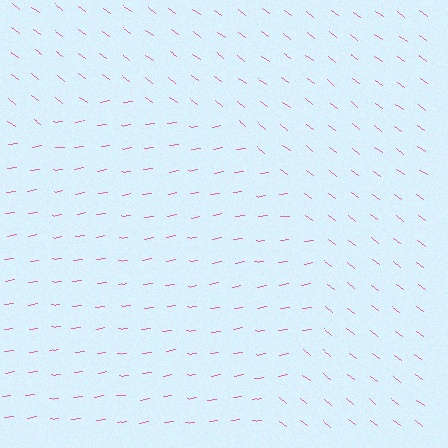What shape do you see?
I see a circle.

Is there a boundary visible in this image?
Yes, there is a texture boundary formed by a change in line orientation.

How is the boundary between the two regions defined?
The boundary is defined purely by a change in line orientation (approximately 45 degrees difference). All lines are the same color and thickness.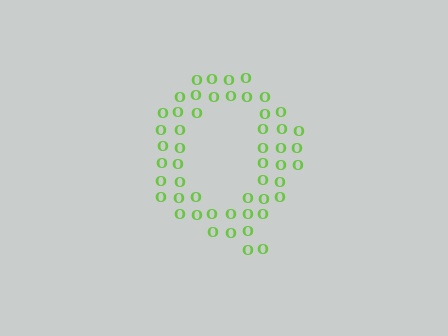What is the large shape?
The large shape is the letter Q.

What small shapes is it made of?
It is made of small letter O's.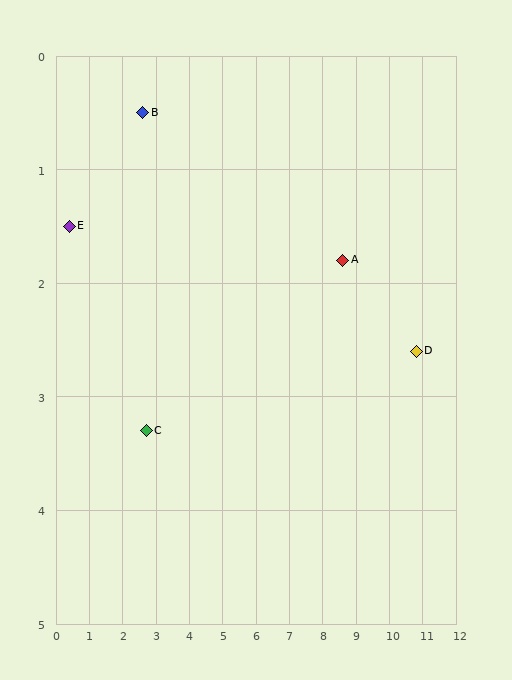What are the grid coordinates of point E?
Point E is at approximately (0.4, 1.5).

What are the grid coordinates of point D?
Point D is at approximately (10.8, 2.6).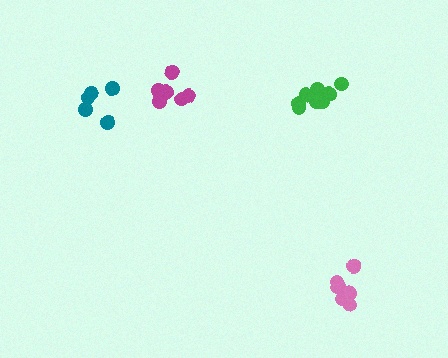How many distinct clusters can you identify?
There are 4 distinct clusters.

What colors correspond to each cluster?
The clusters are colored: pink, green, magenta, teal.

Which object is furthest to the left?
The teal cluster is leftmost.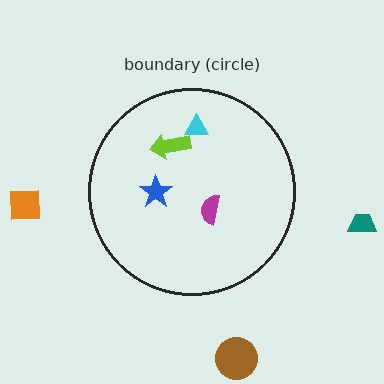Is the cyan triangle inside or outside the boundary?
Inside.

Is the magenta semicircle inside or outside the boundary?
Inside.